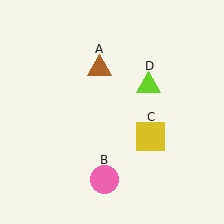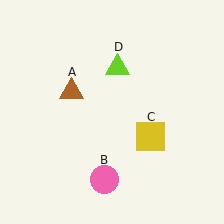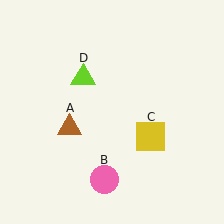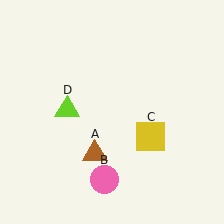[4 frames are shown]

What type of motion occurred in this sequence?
The brown triangle (object A), lime triangle (object D) rotated counterclockwise around the center of the scene.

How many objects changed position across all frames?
2 objects changed position: brown triangle (object A), lime triangle (object D).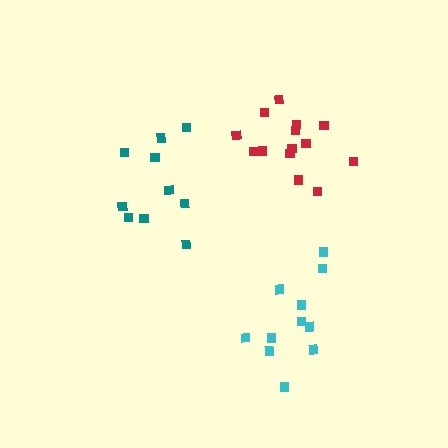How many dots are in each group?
Group 1: 10 dots, Group 2: 11 dots, Group 3: 14 dots (35 total).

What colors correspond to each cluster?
The clusters are colored: teal, cyan, red.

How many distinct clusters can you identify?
There are 3 distinct clusters.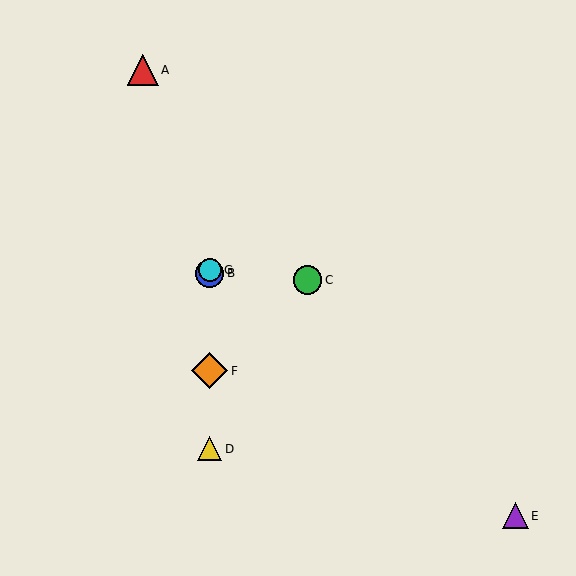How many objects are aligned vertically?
4 objects (B, D, F, G) are aligned vertically.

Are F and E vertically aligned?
No, F is at x≈210 and E is at x≈516.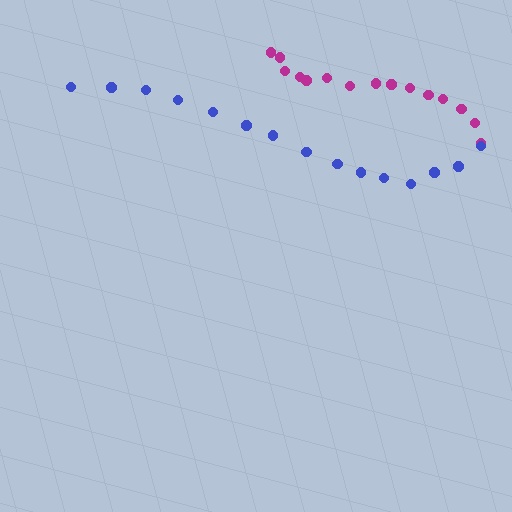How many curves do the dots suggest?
There are 2 distinct paths.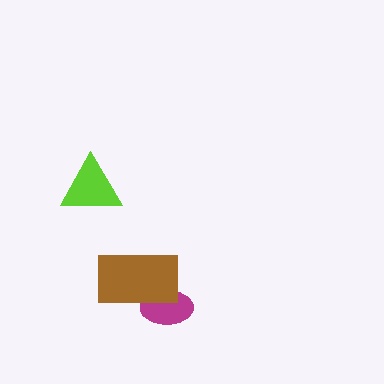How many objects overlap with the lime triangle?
0 objects overlap with the lime triangle.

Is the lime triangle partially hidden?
No, no other shape covers it.